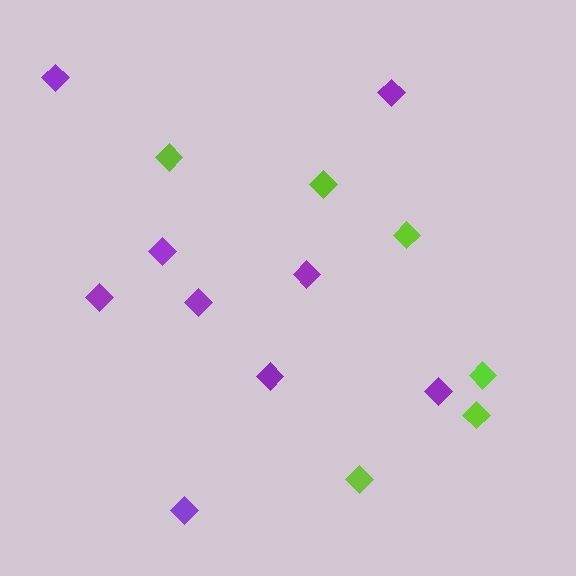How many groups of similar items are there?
There are 2 groups: one group of lime diamonds (6) and one group of purple diamonds (9).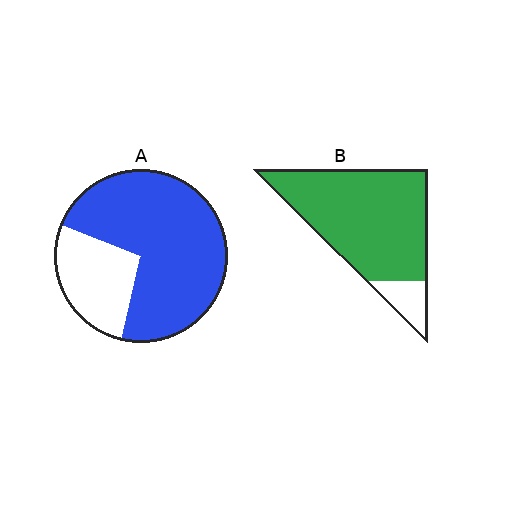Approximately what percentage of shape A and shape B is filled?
A is approximately 75% and B is approximately 85%.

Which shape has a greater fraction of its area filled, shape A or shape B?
Shape B.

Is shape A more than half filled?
Yes.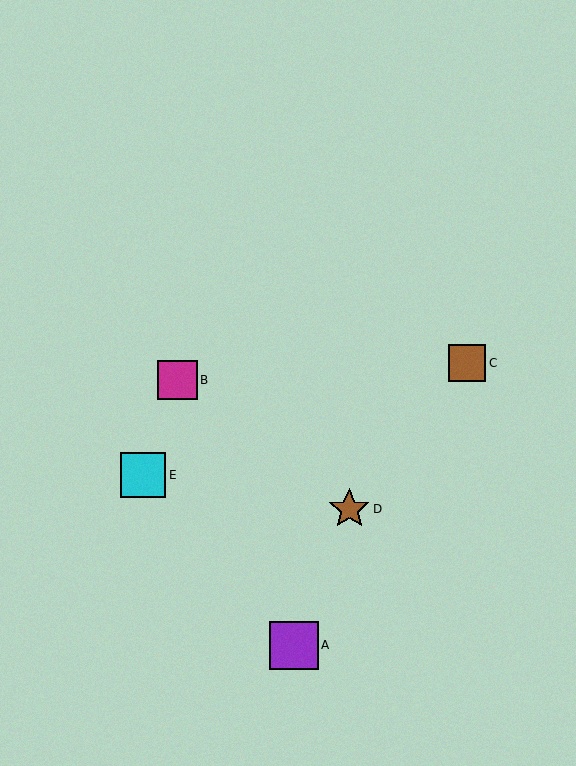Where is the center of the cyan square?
The center of the cyan square is at (143, 475).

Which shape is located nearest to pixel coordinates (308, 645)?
The purple square (labeled A) at (294, 645) is nearest to that location.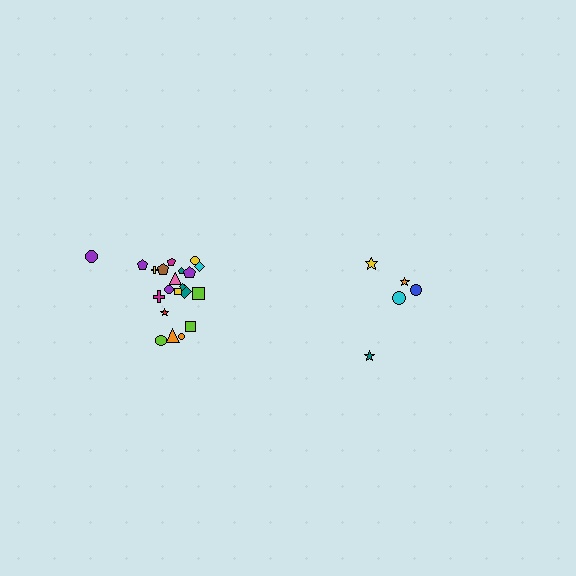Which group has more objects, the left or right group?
The left group.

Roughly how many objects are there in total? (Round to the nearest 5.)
Roughly 25 objects in total.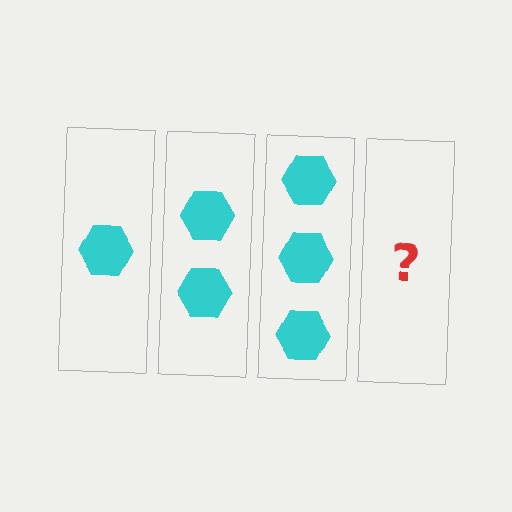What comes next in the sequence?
The next element should be 4 hexagons.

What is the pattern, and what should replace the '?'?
The pattern is that each step adds one more hexagon. The '?' should be 4 hexagons.